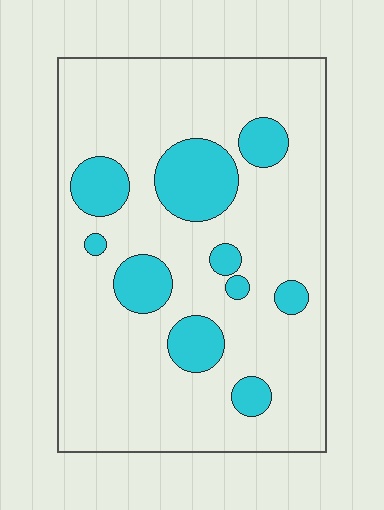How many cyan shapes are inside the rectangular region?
10.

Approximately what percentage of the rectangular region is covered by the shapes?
Approximately 20%.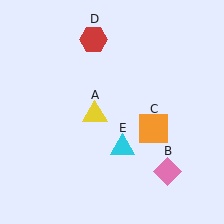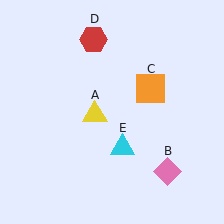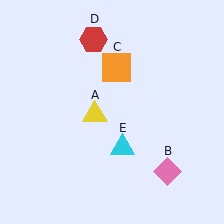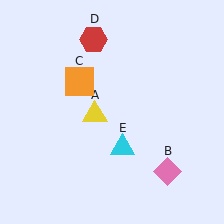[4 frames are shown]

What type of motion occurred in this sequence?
The orange square (object C) rotated counterclockwise around the center of the scene.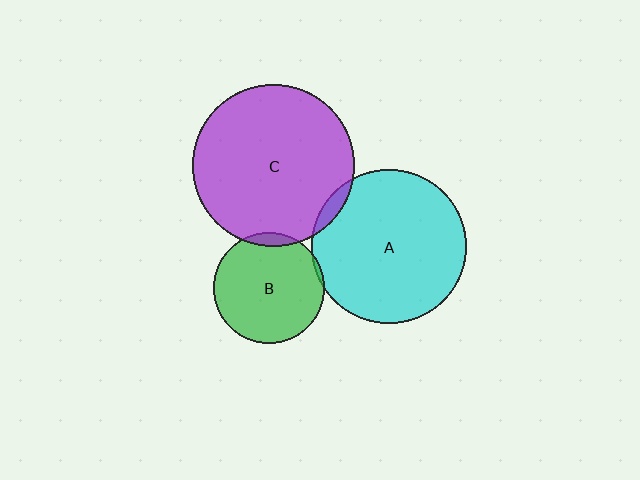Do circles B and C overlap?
Yes.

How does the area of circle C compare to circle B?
Approximately 2.2 times.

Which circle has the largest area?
Circle C (purple).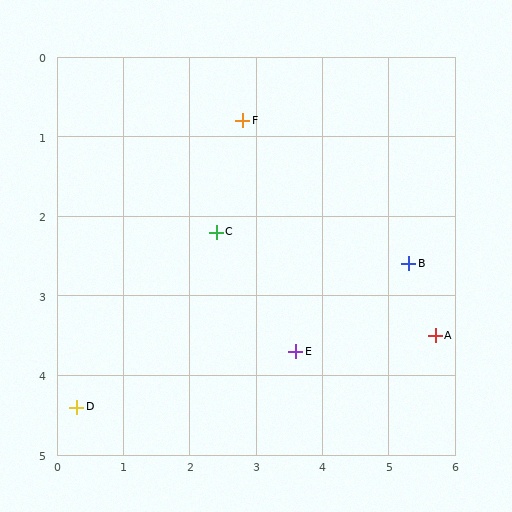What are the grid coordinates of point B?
Point B is at approximately (5.3, 2.6).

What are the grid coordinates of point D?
Point D is at approximately (0.3, 4.4).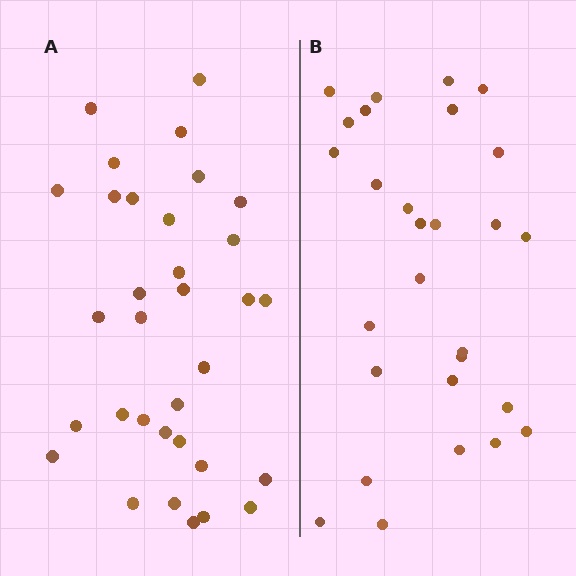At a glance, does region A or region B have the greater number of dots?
Region A (the left region) has more dots.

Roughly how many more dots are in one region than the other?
Region A has about 5 more dots than region B.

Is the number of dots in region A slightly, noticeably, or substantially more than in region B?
Region A has only slightly more — the two regions are fairly close. The ratio is roughly 1.2 to 1.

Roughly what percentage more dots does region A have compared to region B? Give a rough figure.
About 20% more.